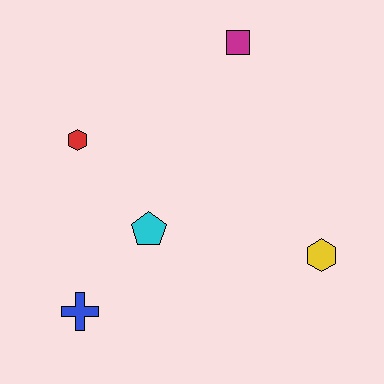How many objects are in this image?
There are 5 objects.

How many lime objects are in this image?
There are no lime objects.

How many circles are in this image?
There are no circles.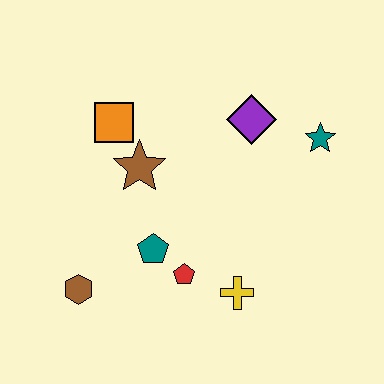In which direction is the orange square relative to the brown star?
The orange square is above the brown star.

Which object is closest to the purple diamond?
The teal star is closest to the purple diamond.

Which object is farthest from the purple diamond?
The brown hexagon is farthest from the purple diamond.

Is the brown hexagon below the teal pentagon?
Yes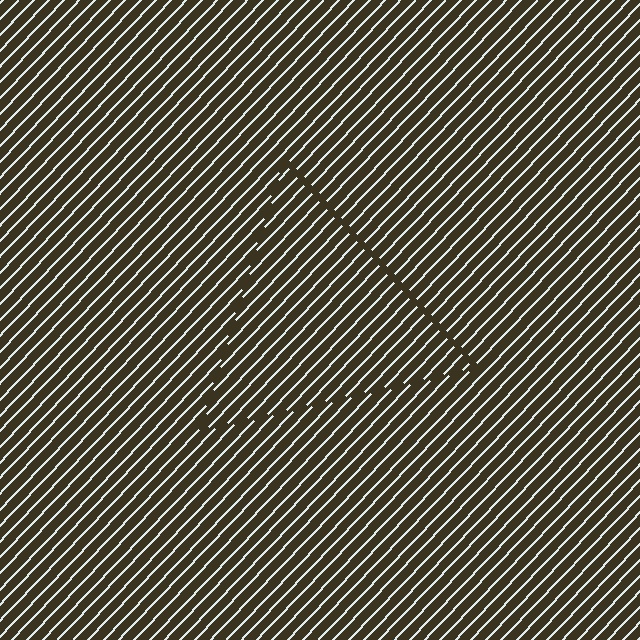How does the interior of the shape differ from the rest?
The interior of the shape contains the same grating, shifted by half a period — the contour is defined by the phase discontinuity where line-ends from the inner and outer gratings abut.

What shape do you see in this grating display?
An illusory triangle. The interior of the shape contains the same grating, shifted by half a period — the contour is defined by the phase discontinuity where line-ends from the inner and outer gratings abut.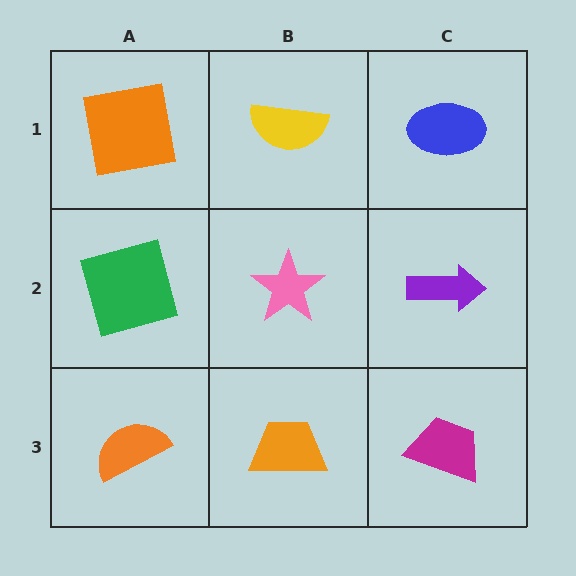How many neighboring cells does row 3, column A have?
2.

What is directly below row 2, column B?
An orange trapezoid.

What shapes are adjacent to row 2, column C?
A blue ellipse (row 1, column C), a magenta trapezoid (row 3, column C), a pink star (row 2, column B).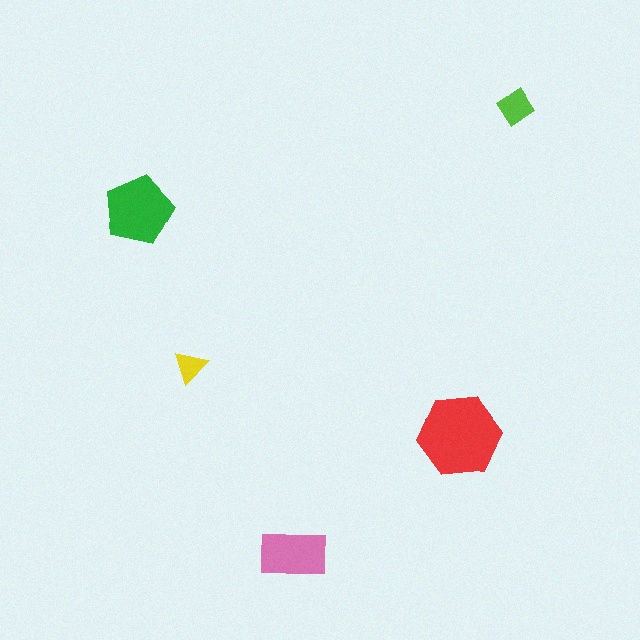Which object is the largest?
The red hexagon.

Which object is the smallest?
The yellow triangle.